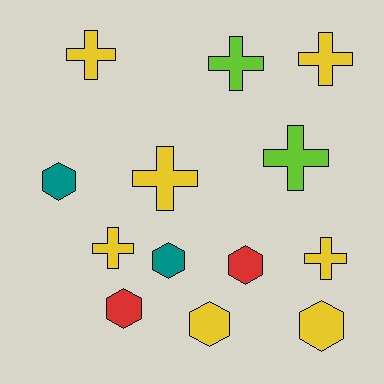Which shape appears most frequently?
Cross, with 7 objects.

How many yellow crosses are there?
There are 5 yellow crosses.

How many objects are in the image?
There are 13 objects.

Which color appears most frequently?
Yellow, with 7 objects.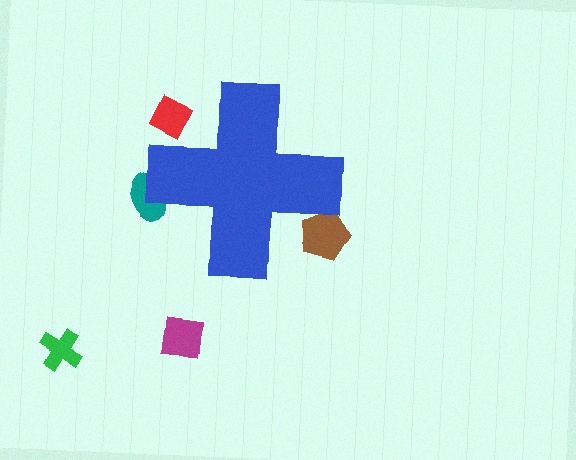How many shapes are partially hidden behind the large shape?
3 shapes are partially hidden.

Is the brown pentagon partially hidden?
Yes, the brown pentagon is partially hidden behind the blue cross.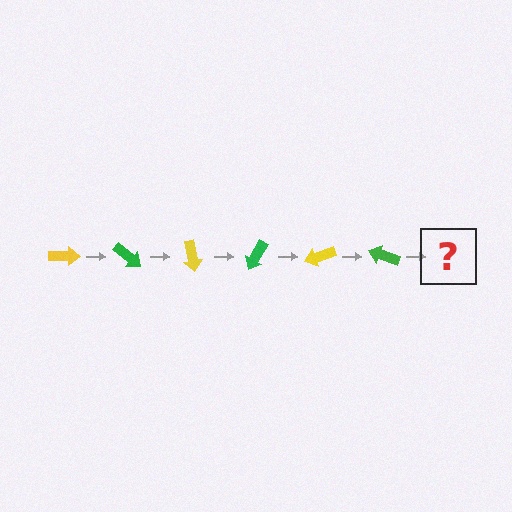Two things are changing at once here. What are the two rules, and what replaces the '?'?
The two rules are that it rotates 40 degrees each step and the color cycles through yellow and green. The '?' should be a yellow arrow, rotated 240 degrees from the start.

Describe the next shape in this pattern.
It should be a yellow arrow, rotated 240 degrees from the start.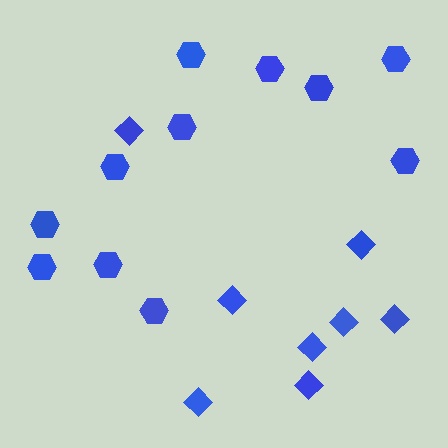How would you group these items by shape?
There are 2 groups: one group of hexagons (11) and one group of diamonds (8).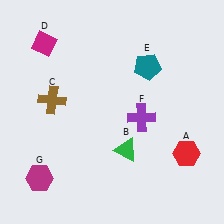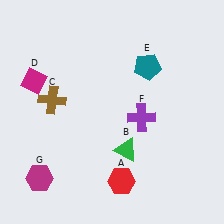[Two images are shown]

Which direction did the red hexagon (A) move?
The red hexagon (A) moved left.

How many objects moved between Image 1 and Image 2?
2 objects moved between the two images.